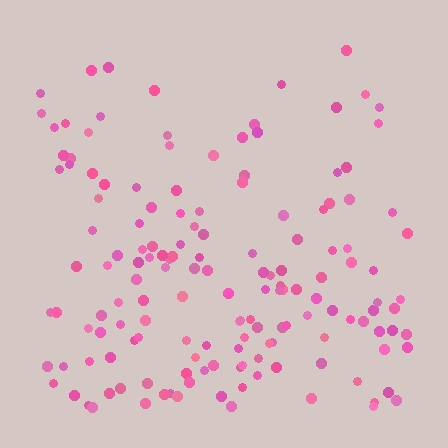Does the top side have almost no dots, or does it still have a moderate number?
Still a moderate number, just noticeably fewer than the bottom.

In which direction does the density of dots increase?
From top to bottom, with the bottom side densest.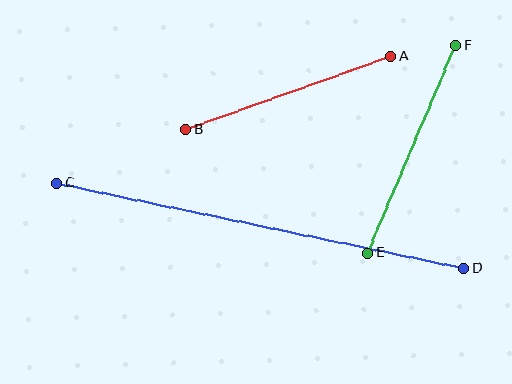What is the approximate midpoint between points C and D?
The midpoint is at approximately (260, 226) pixels.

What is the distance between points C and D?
The distance is approximately 416 pixels.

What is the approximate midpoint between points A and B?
The midpoint is at approximately (288, 93) pixels.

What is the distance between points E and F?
The distance is approximately 226 pixels.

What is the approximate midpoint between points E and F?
The midpoint is at approximately (411, 149) pixels.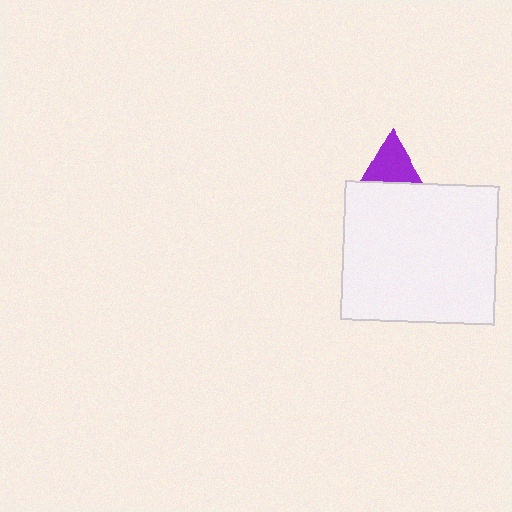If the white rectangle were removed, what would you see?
You would see the complete purple triangle.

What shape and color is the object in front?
The object in front is a white rectangle.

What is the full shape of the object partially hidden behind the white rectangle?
The partially hidden object is a purple triangle.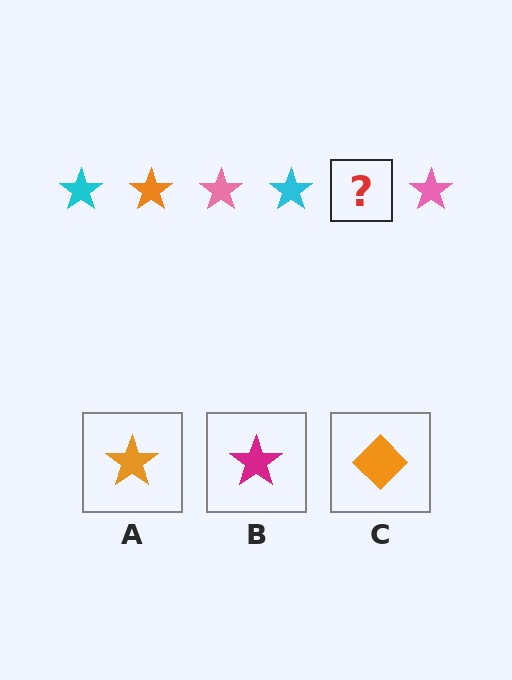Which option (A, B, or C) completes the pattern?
A.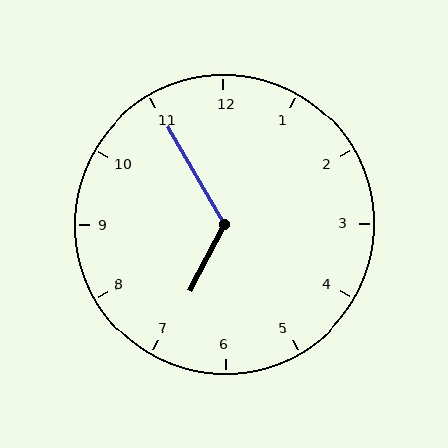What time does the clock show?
6:55.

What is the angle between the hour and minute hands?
Approximately 122 degrees.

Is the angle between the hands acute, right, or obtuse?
It is obtuse.